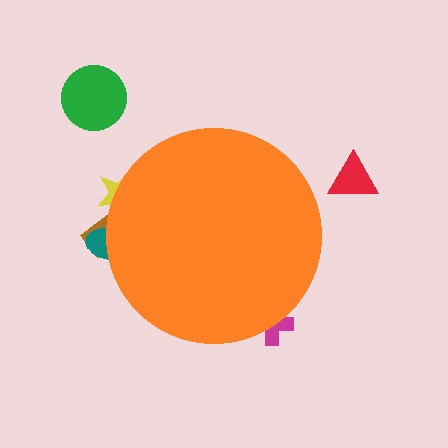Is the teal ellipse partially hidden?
Yes, the teal ellipse is partially hidden behind the orange circle.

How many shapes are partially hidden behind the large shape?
4 shapes are partially hidden.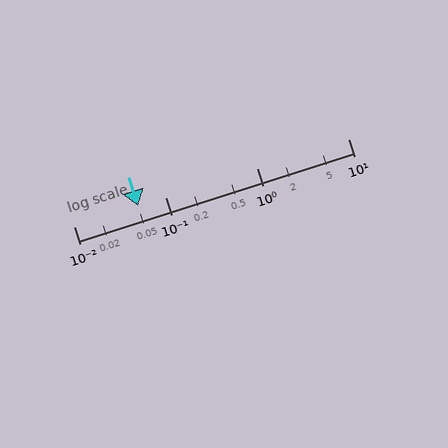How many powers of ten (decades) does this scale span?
The scale spans 3 decades, from 0.01 to 10.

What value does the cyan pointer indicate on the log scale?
The pointer indicates approximately 0.05.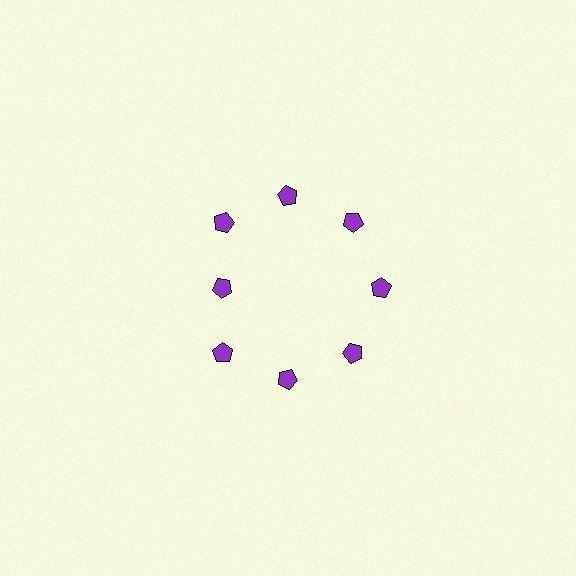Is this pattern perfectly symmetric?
No. The 8 purple pentagons are arranged in a ring, but one element near the 9 o'clock position is pulled inward toward the center, breaking the 8-fold rotational symmetry.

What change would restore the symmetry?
The symmetry would be restored by moving it outward, back onto the ring so that all 8 pentagons sit at equal angles and equal distance from the center.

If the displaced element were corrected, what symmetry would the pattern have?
It would have 8-fold rotational symmetry — the pattern would map onto itself every 45 degrees.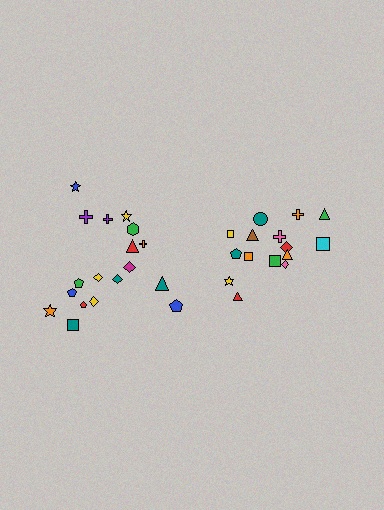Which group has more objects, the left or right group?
The left group.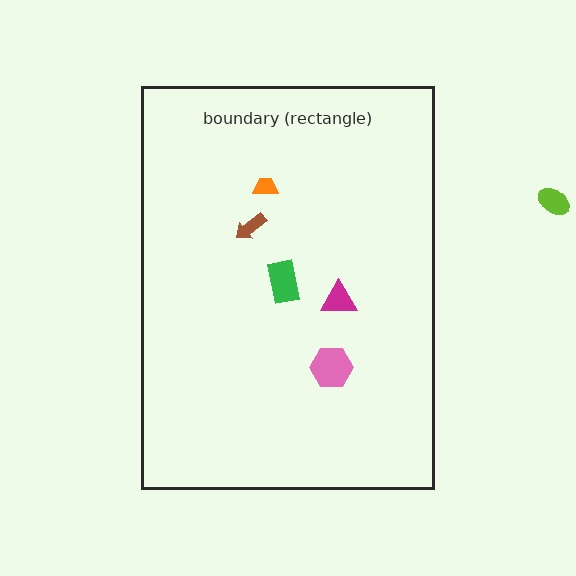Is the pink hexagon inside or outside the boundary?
Inside.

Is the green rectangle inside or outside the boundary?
Inside.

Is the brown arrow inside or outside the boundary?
Inside.